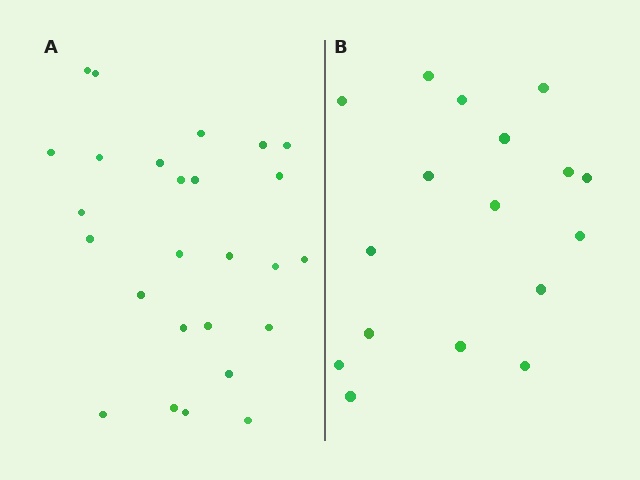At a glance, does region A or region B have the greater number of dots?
Region A (the left region) has more dots.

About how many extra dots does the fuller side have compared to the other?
Region A has roughly 8 or so more dots than region B.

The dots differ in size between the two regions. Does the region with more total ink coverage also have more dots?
No. Region B has more total ink coverage because its dots are larger, but region A actually contains more individual dots. Total area can be misleading — the number of items is what matters here.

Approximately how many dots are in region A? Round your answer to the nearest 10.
About 30 dots. (The exact count is 26, which rounds to 30.)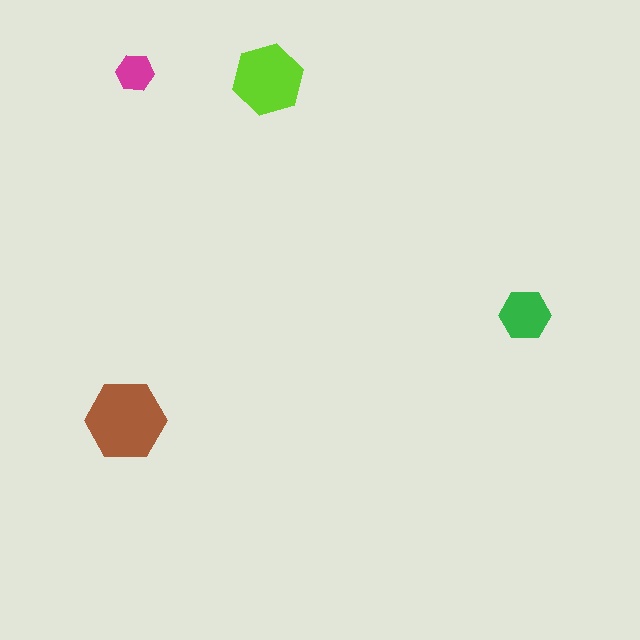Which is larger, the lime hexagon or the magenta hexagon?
The lime one.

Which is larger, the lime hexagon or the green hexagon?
The lime one.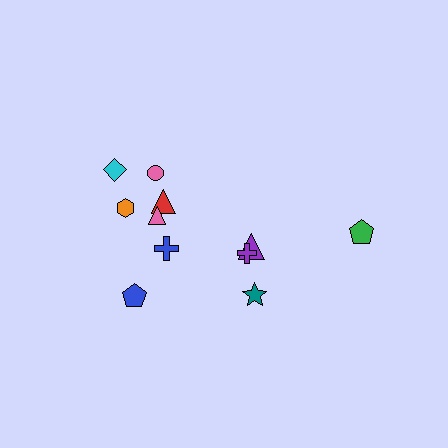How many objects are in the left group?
There are 7 objects.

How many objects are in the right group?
There are 4 objects.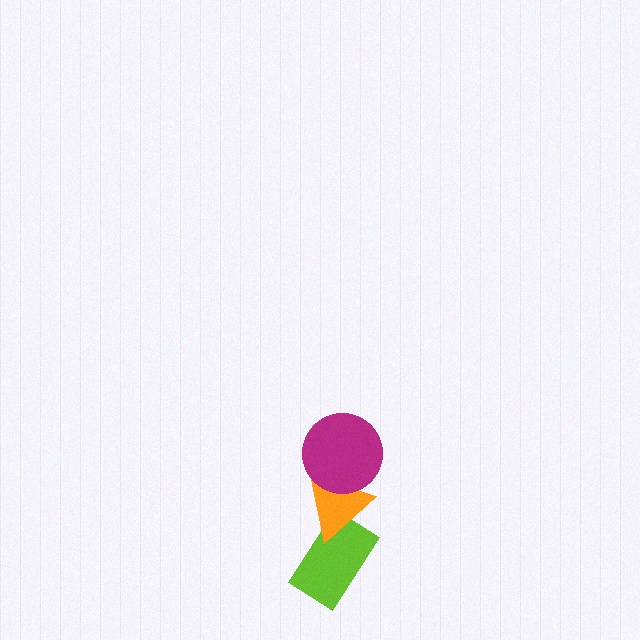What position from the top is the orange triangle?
The orange triangle is 2nd from the top.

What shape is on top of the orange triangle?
The magenta circle is on top of the orange triangle.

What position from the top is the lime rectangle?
The lime rectangle is 3rd from the top.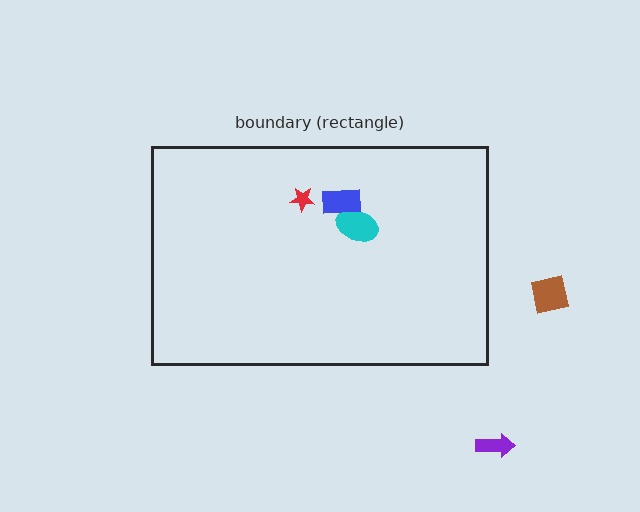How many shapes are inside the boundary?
3 inside, 2 outside.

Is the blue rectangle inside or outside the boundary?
Inside.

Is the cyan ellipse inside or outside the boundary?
Inside.